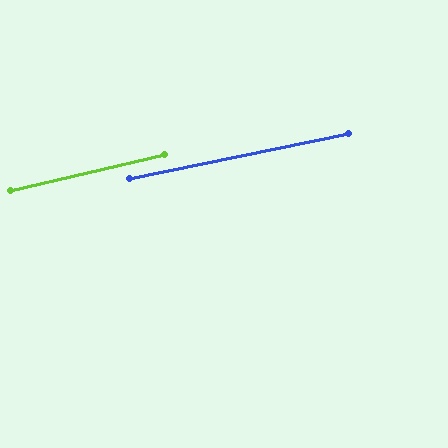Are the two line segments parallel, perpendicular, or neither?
Parallel — their directions differ by only 1.6°.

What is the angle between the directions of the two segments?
Approximately 2 degrees.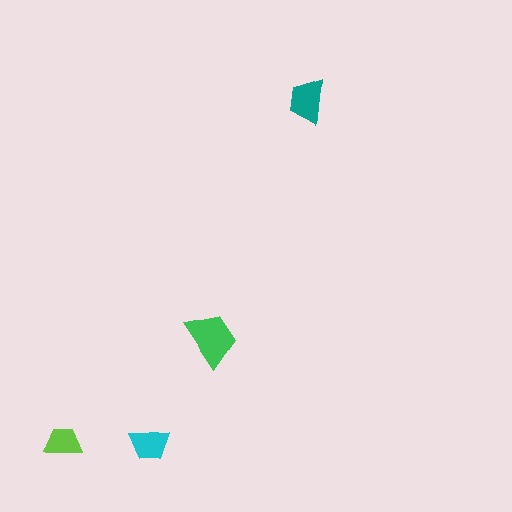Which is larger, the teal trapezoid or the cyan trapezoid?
The teal one.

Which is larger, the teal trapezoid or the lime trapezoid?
The teal one.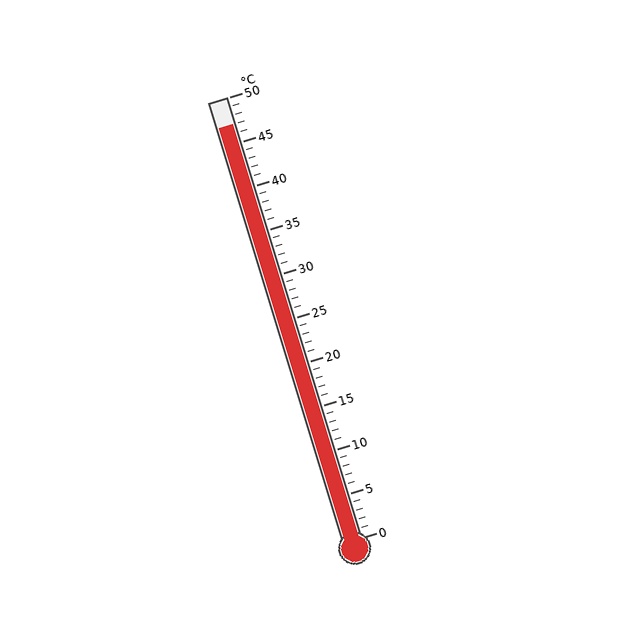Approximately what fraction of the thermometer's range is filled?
The thermometer is filled to approximately 95% of its range.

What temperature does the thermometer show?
The thermometer shows approximately 47°C.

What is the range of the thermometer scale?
The thermometer scale ranges from 0°C to 50°C.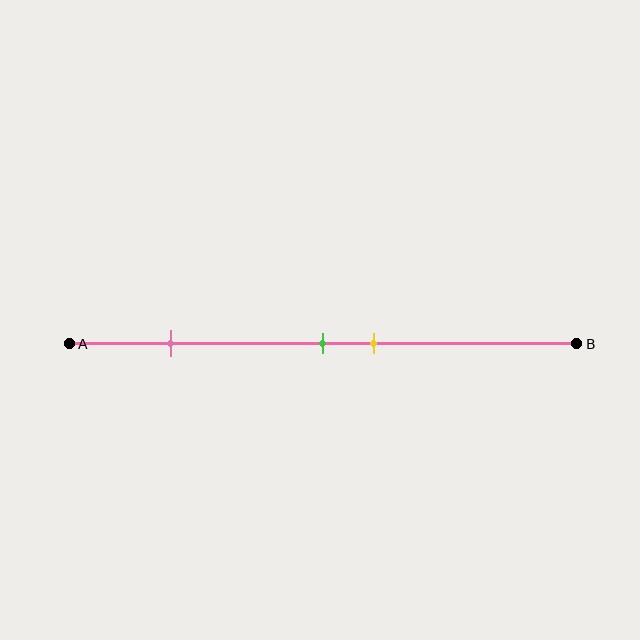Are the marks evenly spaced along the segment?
No, the marks are not evenly spaced.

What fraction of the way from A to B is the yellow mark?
The yellow mark is approximately 60% (0.6) of the way from A to B.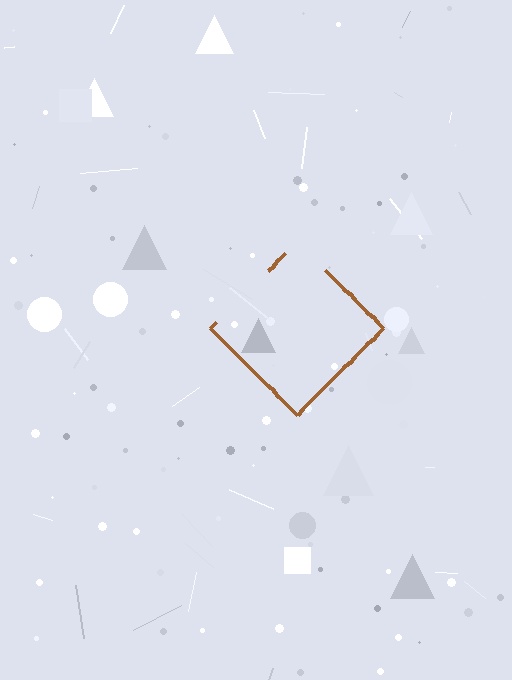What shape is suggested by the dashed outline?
The dashed outline suggests a diamond.